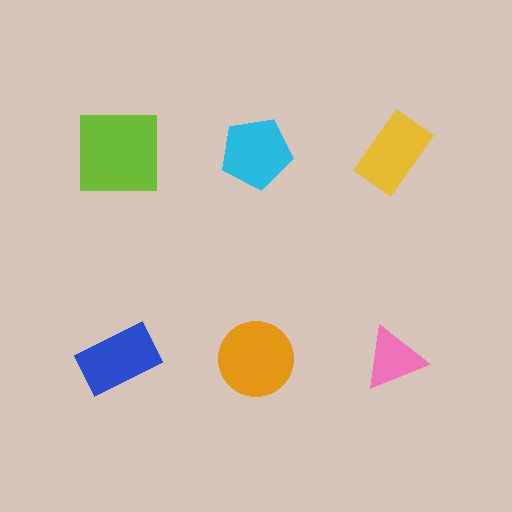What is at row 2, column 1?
A blue rectangle.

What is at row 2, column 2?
An orange circle.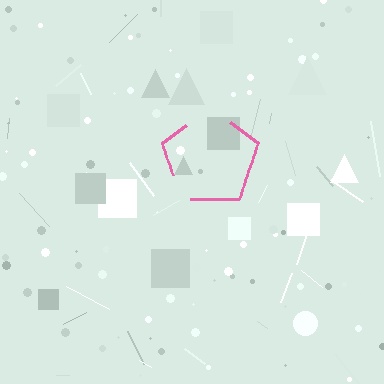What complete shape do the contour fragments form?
The contour fragments form a pentagon.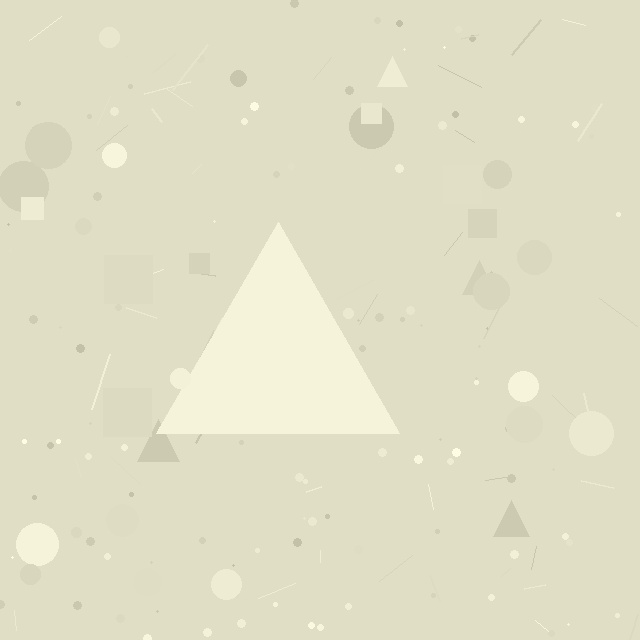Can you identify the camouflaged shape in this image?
The camouflaged shape is a triangle.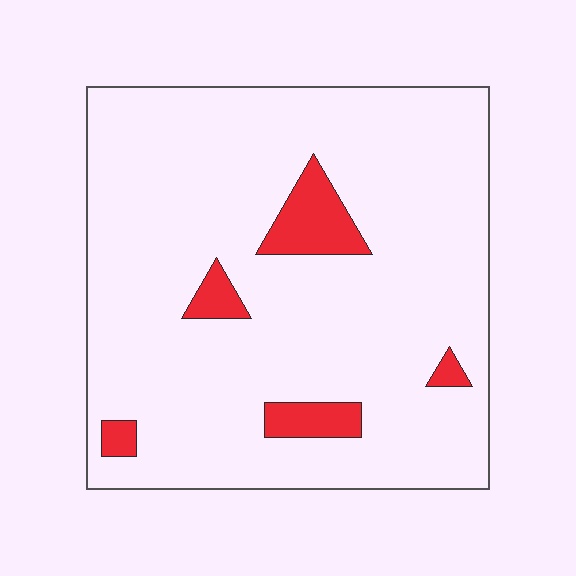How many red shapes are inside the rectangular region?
5.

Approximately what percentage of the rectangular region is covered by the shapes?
Approximately 10%.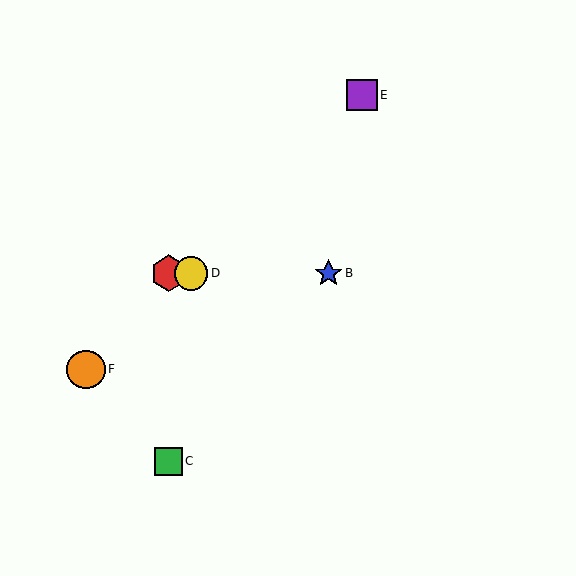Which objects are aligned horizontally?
Objects A, B, D are aligned horizontally.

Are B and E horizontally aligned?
No, B is at y≈273 and E is at y≈95.